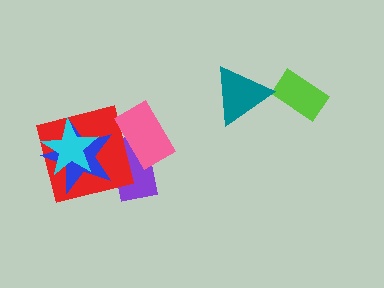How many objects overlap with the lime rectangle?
0 objects overlap with the lime rectangle.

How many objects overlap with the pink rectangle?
1 object overlaps with the pink rectangle.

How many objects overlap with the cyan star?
2 objects overlap with the cyan star.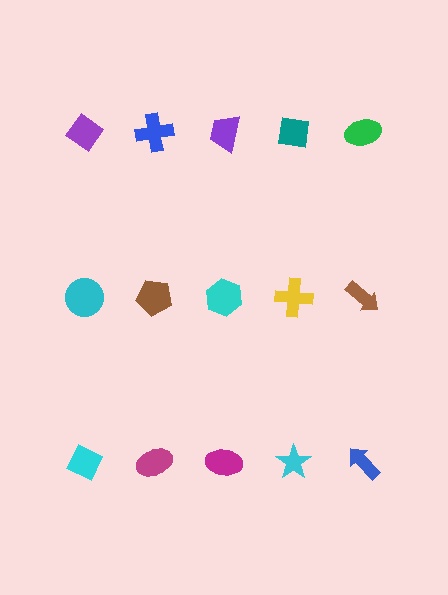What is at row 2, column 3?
A cyan hexagon.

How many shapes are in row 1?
5 shapes.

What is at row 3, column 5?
A blue arrow.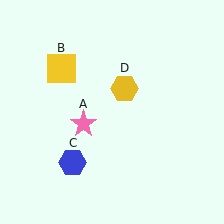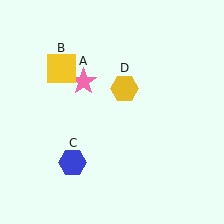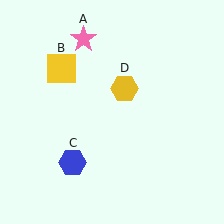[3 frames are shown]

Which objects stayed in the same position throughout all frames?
Yellow square (object B) and blue hexagon (object C) and yellow hexagon (object D) remained stationary.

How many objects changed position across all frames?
1 object changed position: pink star (object A).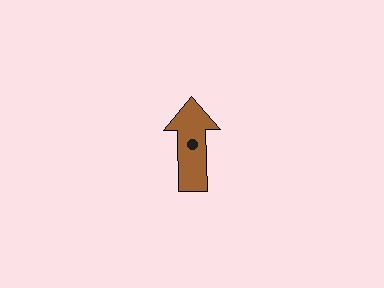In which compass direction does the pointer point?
North.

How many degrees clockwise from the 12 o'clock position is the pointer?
Approximately 359 degrees.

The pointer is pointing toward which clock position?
Roughly 12 o'clock.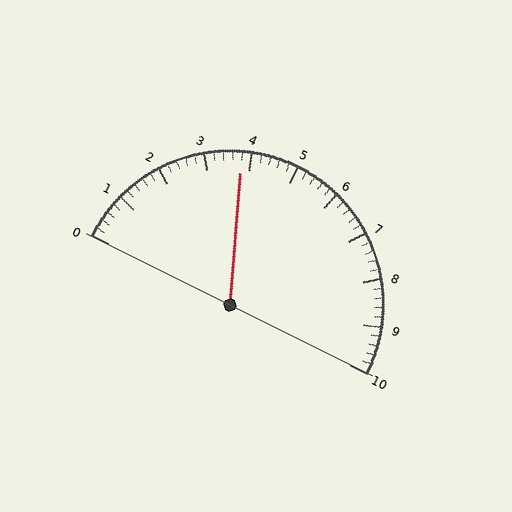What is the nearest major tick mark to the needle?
The nearest major tick mark is 4.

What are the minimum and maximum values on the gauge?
The gauge ranges from 0 to 10.